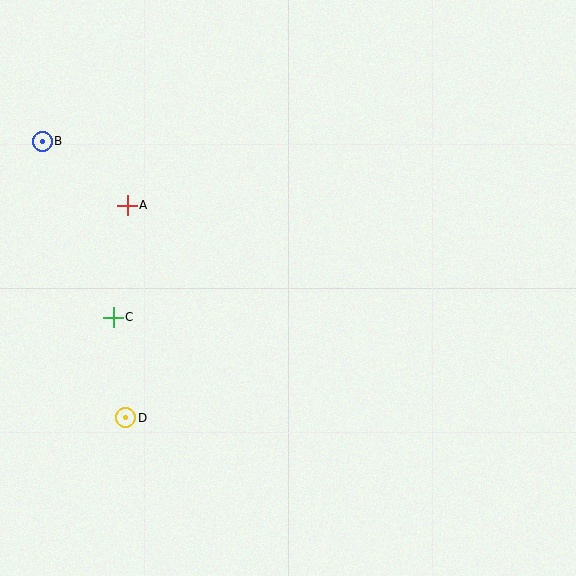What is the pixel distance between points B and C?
The distance between B and C is 190 pixels.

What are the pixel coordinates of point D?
Point D is at (126, 418).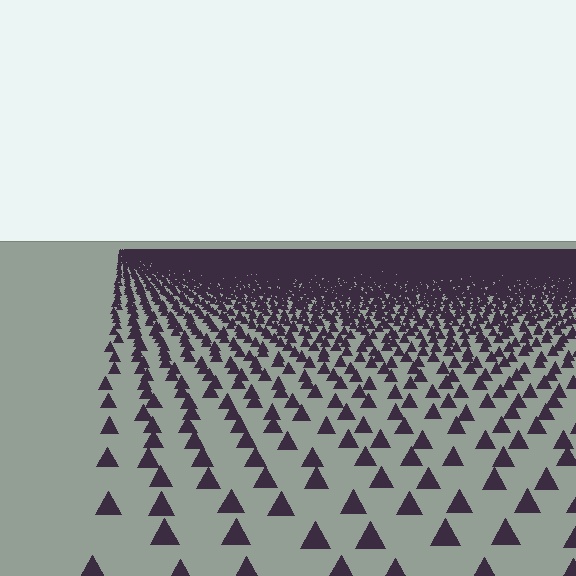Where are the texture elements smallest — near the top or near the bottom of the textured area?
Near the top.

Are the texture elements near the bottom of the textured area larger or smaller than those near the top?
Larger. Near the bottom, elements are closer to the viewer and appear at a bigger on-screen size.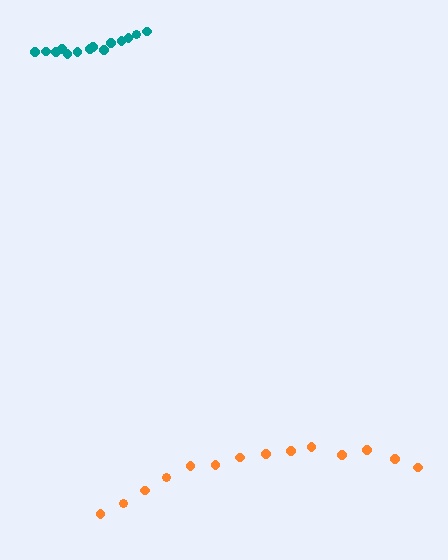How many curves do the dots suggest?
There are 2 distinct paths.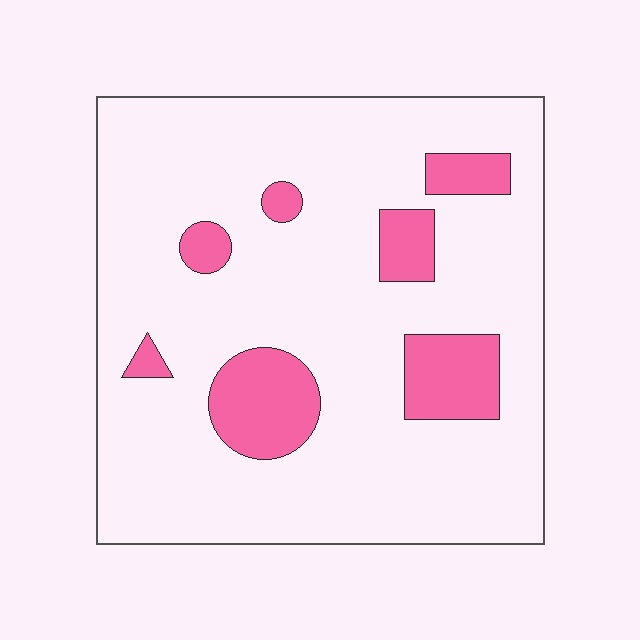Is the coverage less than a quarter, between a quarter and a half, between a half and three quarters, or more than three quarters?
Less than a quarter.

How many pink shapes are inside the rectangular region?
7.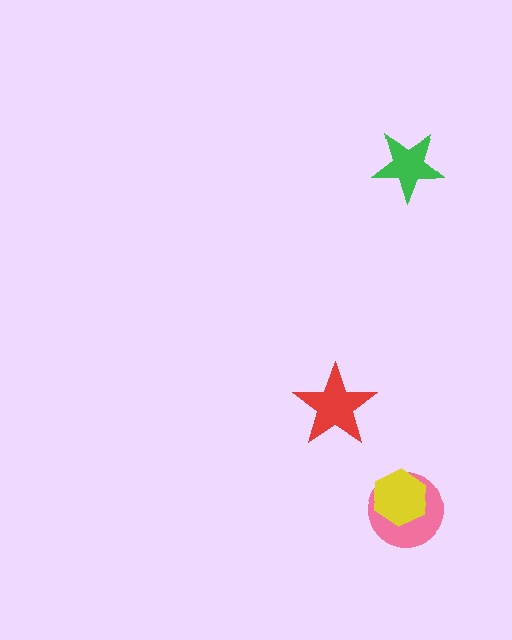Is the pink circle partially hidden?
Yes, it is partially covered by another shape.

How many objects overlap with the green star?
0 objects overlap with the green star.